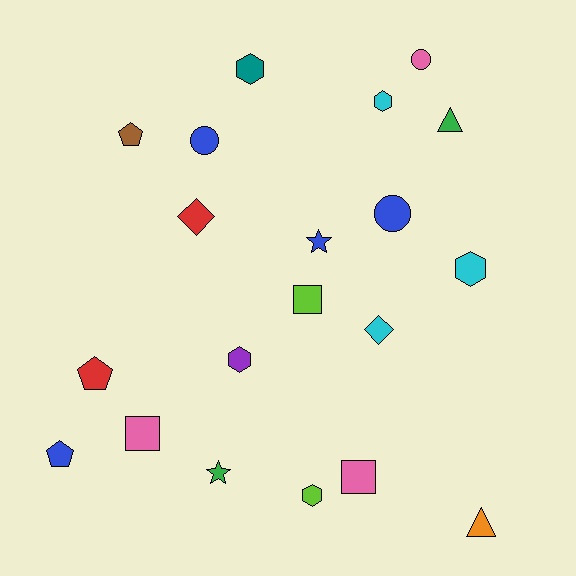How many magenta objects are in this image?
There are no magenta objects.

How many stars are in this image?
There are 2 stars.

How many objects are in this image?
There are 20 objects.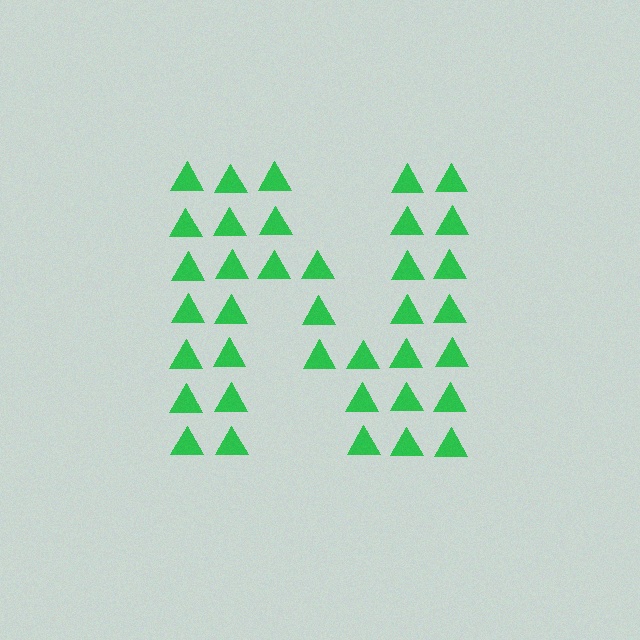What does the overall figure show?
The overall figure shows the letter N.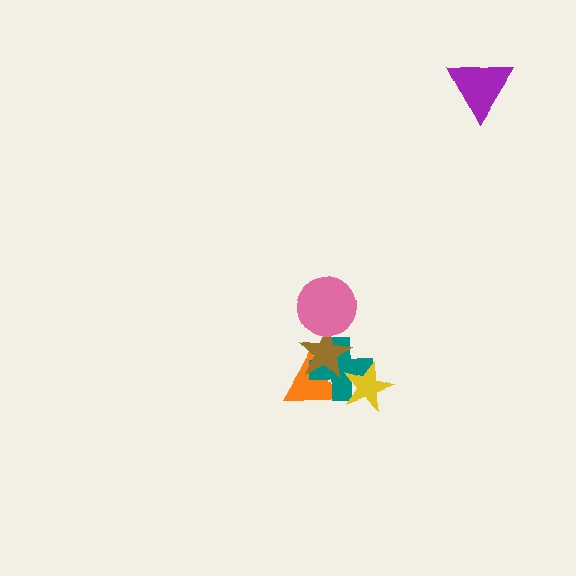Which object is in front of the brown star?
The pink circle is in front of the brown star.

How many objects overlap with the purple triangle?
0 objects overlap with the purple triangle.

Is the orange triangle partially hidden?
Yes, it is partially covered by another shape.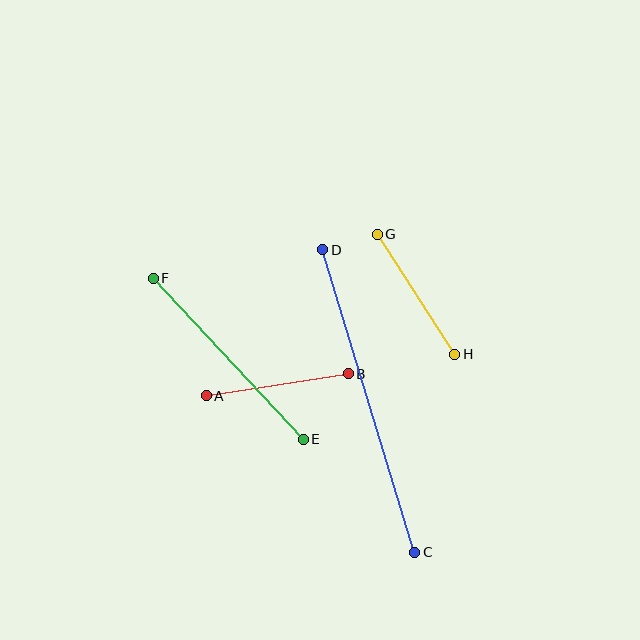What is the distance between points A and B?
The distance is approximately 143 pixels.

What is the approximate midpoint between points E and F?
The midpoint is at approximately (228, 359) pixels.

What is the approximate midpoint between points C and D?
The midpoint is at approximately (369, 401) pixels.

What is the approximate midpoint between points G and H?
The midpoint is at approximately (416, 294) pixels.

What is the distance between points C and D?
The distance is approximately 316 pixels.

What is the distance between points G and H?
The distance is approximately 143 pixels.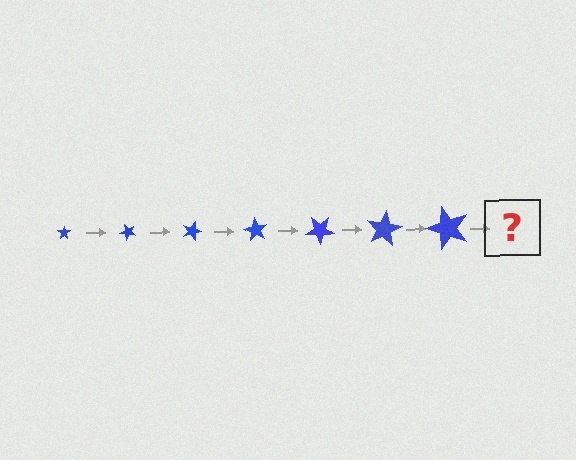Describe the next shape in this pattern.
It should be a star, larger than the previous one and rotated 315 degrees from the start.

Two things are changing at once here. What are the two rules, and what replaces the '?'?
The two rules are that the star grows larger each step and it rotates 45 degrees each step. The '?' should be a star, larger than the previous one and rotated 315 degrees from the start.